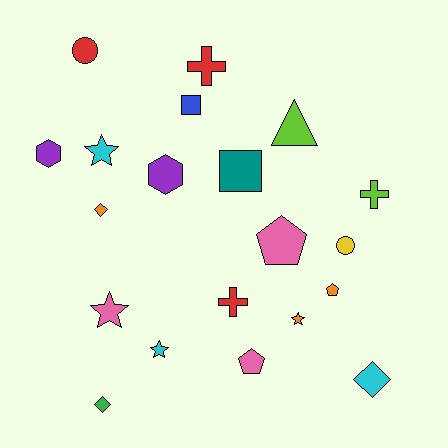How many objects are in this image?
There are 20 objects.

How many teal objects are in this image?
There is 1 teal object.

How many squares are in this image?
There are 2 squares.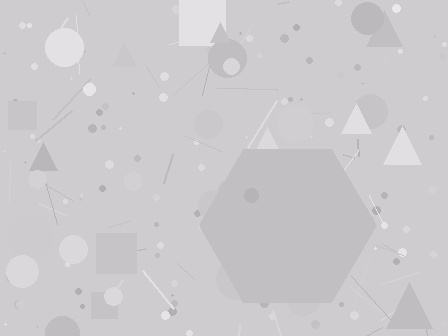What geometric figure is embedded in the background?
A hexagon is embedded in the background.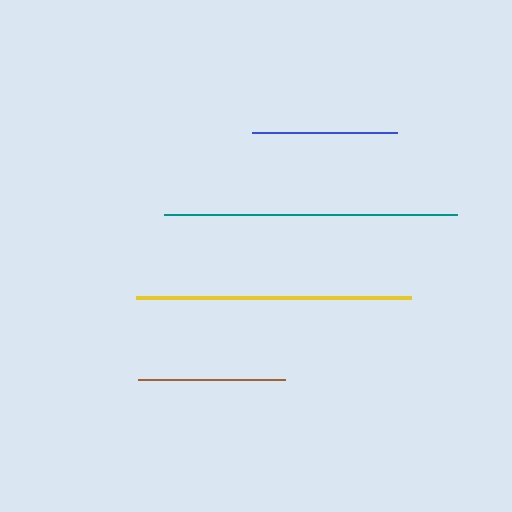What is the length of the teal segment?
The teal segment is approximately 293 pixels long.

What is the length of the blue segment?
The blue segment is approximately 145 pixels long.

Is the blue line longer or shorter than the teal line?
The teal line is longer than the blue line.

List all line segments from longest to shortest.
From longest to shortest: teal, yellow, brown, blue.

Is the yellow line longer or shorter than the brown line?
The yellow line is longer than the brown line.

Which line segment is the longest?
The teal line is the longest at approximately 293 pixels.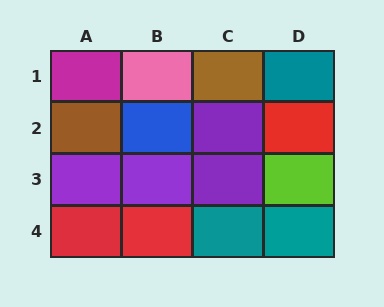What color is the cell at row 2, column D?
Red.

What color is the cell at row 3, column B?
Purple.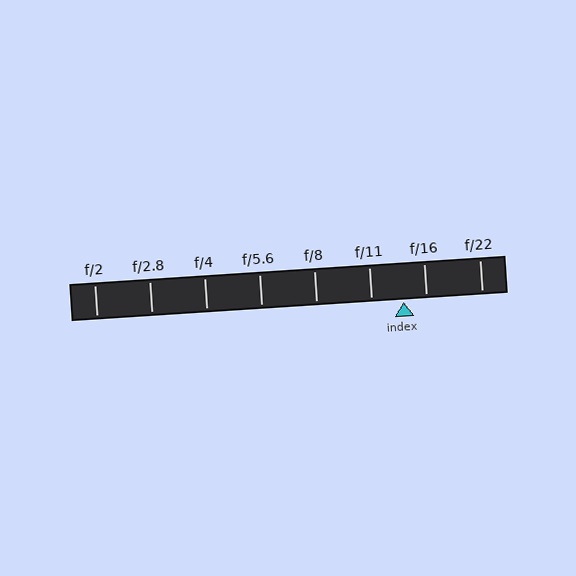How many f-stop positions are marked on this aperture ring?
There are 8 f-stop positions marked.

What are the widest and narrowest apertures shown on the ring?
The widest aperture shown is f/2 and the narrowest is f/22.